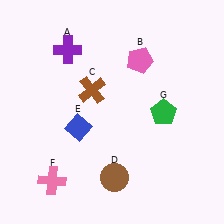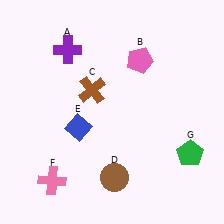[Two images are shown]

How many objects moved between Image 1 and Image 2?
1 object moved between the two images.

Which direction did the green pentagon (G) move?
The green pentagon (G) moved down.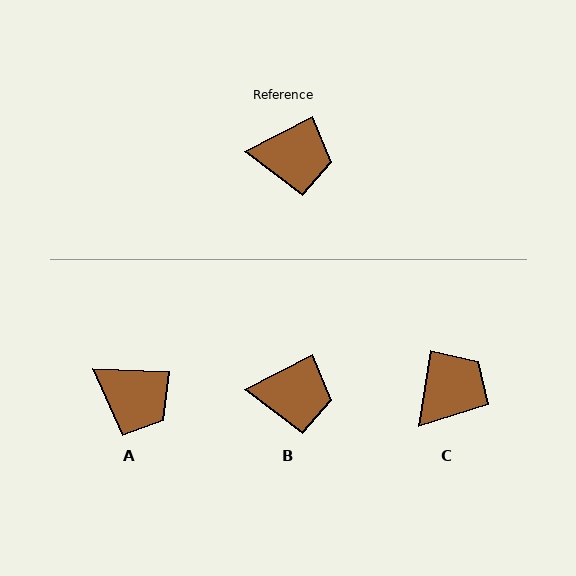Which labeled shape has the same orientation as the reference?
B.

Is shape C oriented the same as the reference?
No, it is off by about 54 degrees.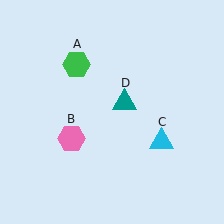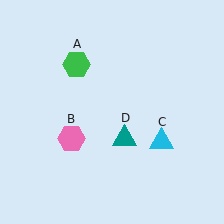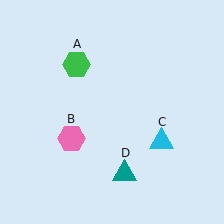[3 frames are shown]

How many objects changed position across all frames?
1 object changed position: teal triangle (object D).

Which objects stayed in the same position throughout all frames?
Green hexagon (object A) and pink hexagon (object B) and cyan triangle (object C) remained stationary.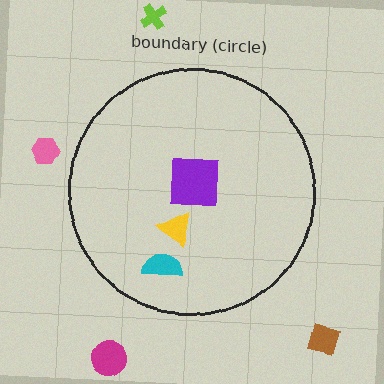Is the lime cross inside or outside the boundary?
Outside.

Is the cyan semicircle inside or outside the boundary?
Inside.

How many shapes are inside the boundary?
3 inside, 4 outside.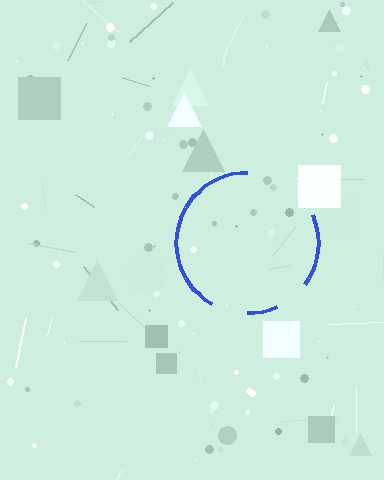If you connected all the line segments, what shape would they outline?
They would outline a circle.